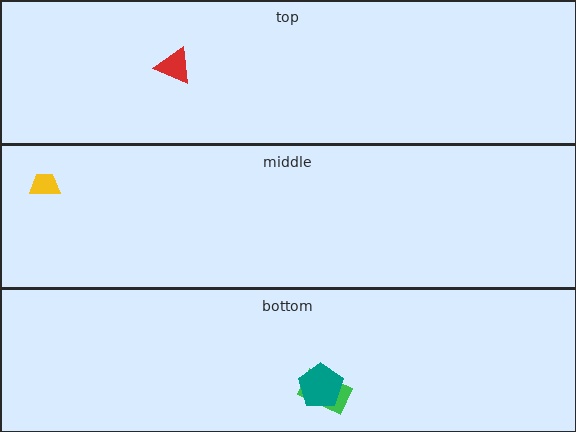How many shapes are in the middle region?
1.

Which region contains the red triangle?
The top region.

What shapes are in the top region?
The red triangle.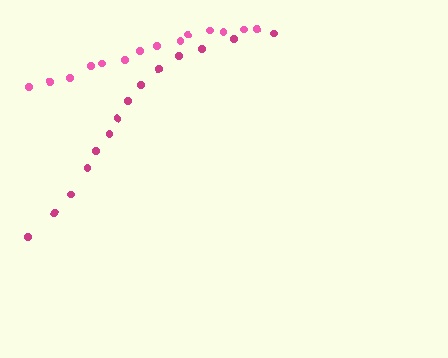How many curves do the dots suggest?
There are 2 distinct paths.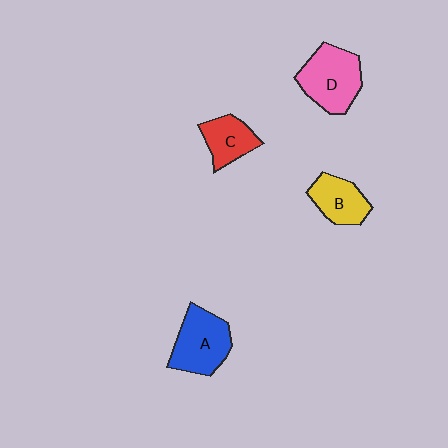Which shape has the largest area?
Shape D (pink).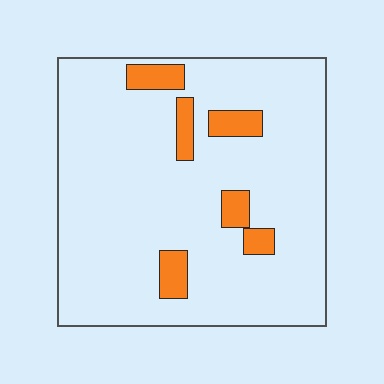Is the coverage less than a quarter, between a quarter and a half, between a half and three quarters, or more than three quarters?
Less than a quarter.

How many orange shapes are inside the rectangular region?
6.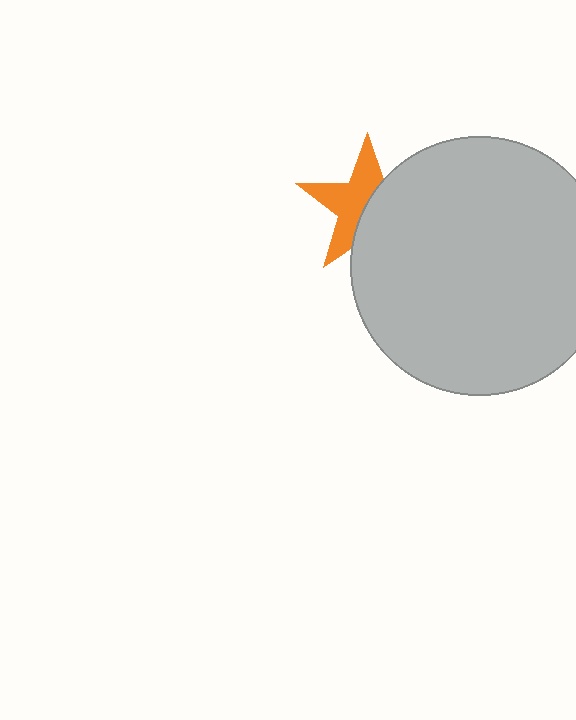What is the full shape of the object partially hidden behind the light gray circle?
The partially hidden object is an orange star.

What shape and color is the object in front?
The object in front is a light gray circle.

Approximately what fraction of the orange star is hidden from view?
Roughly 47% of the orange star is hidden behind the light gray circle.